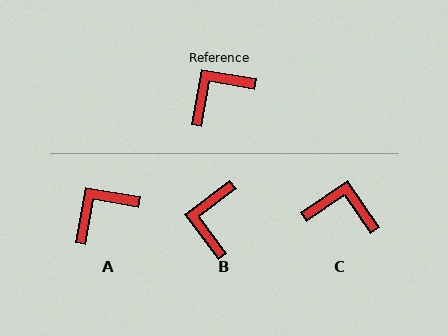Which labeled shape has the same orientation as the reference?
A.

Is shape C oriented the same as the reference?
No, it is off by about 46 degrees.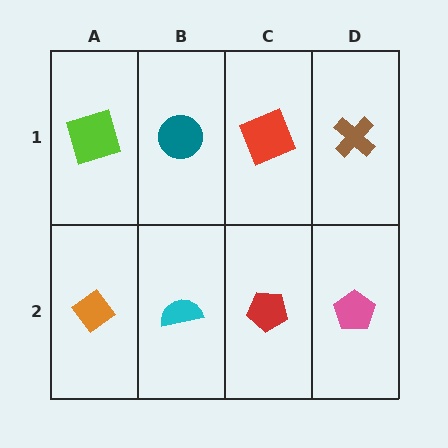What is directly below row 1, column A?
An orange diamond.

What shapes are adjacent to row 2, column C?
A red square (row 1, column C), a cyan semicircle (row 2, column B), a pink pentagon (row 2, column D).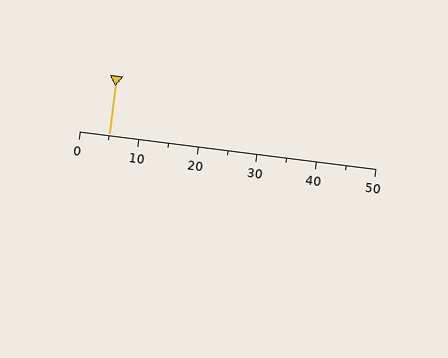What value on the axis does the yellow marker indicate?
The marker indicates approximately 5.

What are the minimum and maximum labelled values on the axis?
The axis runs from 0 to 50.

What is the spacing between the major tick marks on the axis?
The major ticks are spaced 10 apart.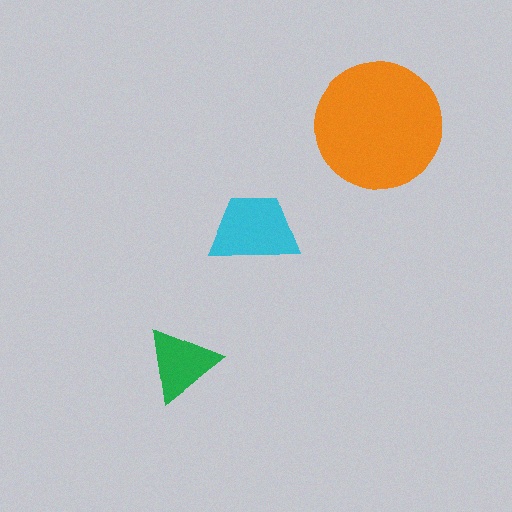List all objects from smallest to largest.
The green triangle, the cyan trapezoid, the orange circle.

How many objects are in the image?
There are 3 objects in the image.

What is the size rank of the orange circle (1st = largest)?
1st.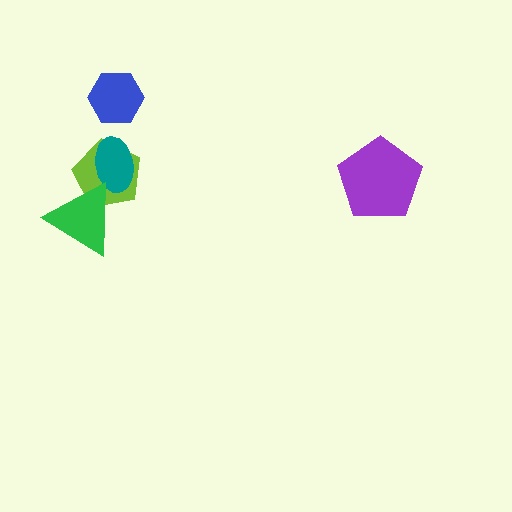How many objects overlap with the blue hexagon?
0 objects overlap with the blue hexagon.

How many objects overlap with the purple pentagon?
0 objects overlap with the purple pentagon.